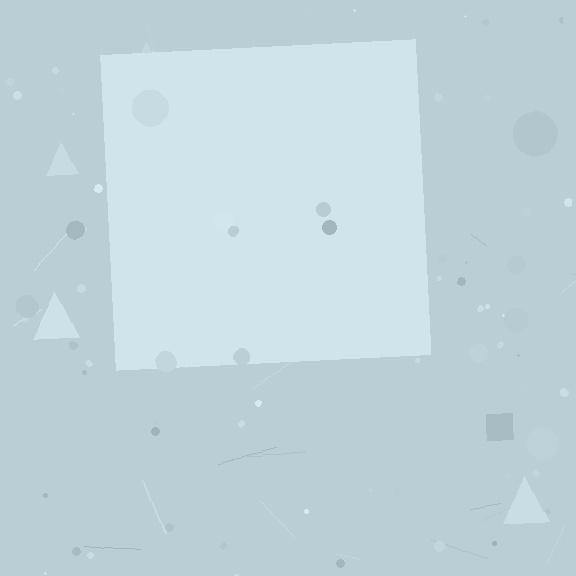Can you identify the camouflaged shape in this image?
The camouflaged shape is a square.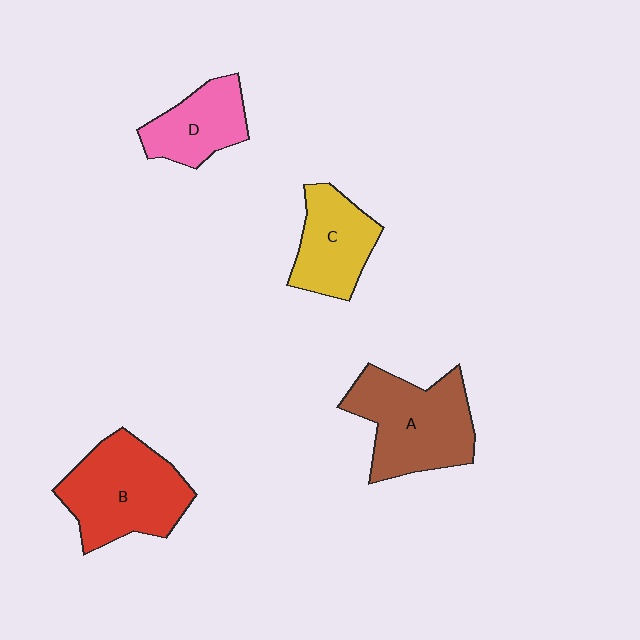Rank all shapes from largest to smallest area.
From largest to smallest: B (red), A (brown), C (yellow), D (pink).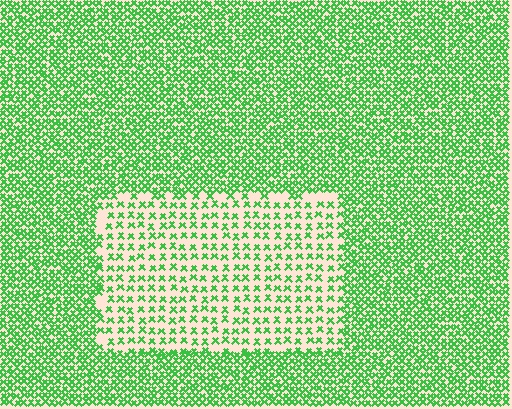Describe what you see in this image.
The image contains small green elements arranged at two different densities. A rectangle-shaped region is visible where the elements are less densely packed than the surrounding area.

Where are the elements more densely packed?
The elements are more densely packed outside the rectangle boundary.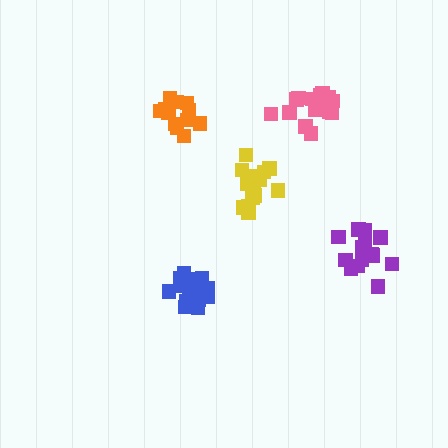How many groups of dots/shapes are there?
There are 5 groups.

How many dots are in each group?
Group 1: 14 dots, Group 2: 14 dots, Group 3: 16 dots, Group 4: 14 dots, Group 5: 14 dots (72 total).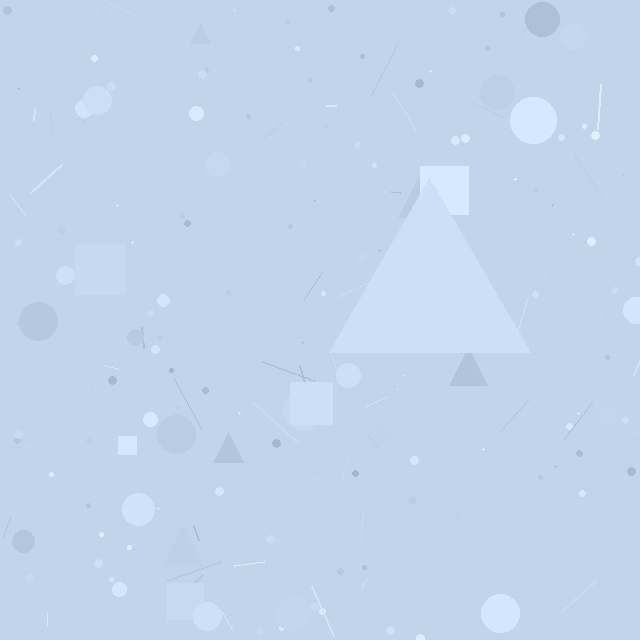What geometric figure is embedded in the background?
A triangle is embedded in the background.